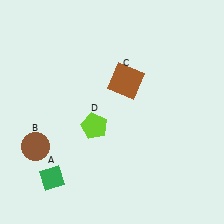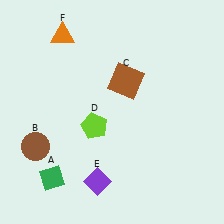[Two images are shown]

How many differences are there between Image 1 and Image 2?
There are 2 differences between the two images.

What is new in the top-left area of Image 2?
An orange triangle (F) was added in the top-left area of Image 2.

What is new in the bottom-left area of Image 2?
A purple diamond (E) was added in the bottom-left area of Image 2.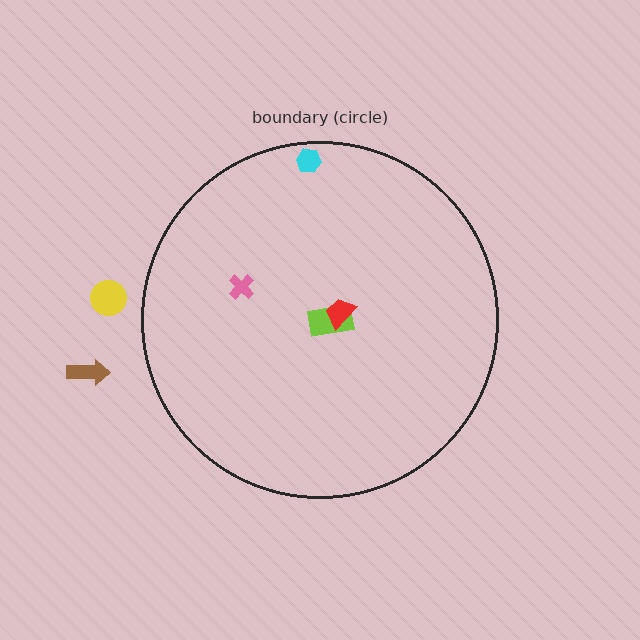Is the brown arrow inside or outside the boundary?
Outside.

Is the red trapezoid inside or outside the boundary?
Inside.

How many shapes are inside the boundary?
4 inside, 2 outside.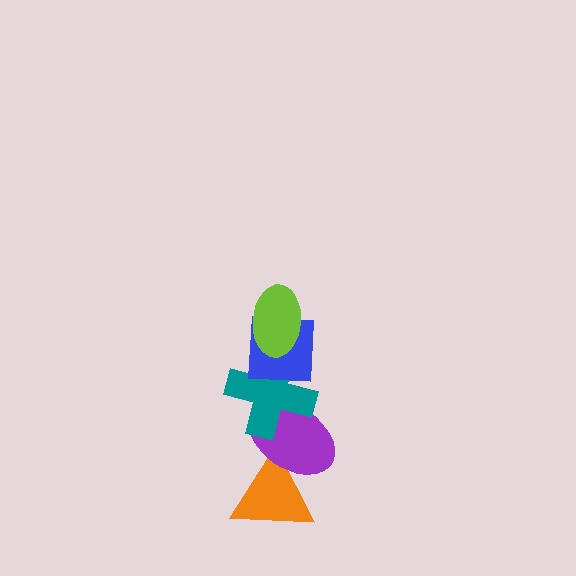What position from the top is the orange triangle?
The orange triangle is 5th from the top.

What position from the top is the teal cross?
The teal cross is 3rd from the top.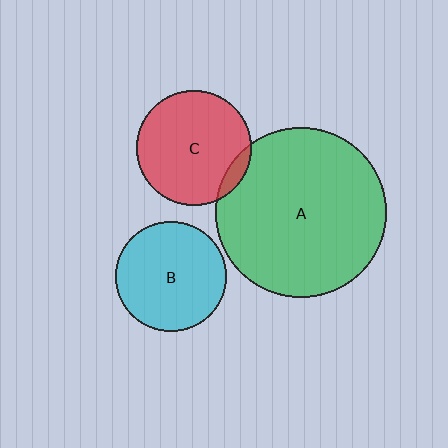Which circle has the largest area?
Circle A (green).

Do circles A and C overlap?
Yes.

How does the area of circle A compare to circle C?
Approximately 2.2 times.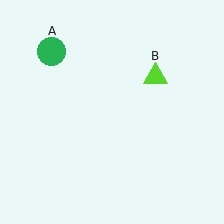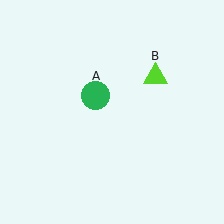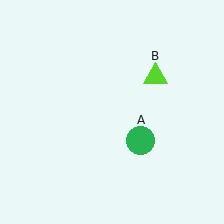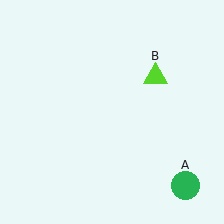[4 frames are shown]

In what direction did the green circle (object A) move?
The green circle (object A) moved down and to the right.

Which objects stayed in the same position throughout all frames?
Lime triangle (object B) remained stationary.